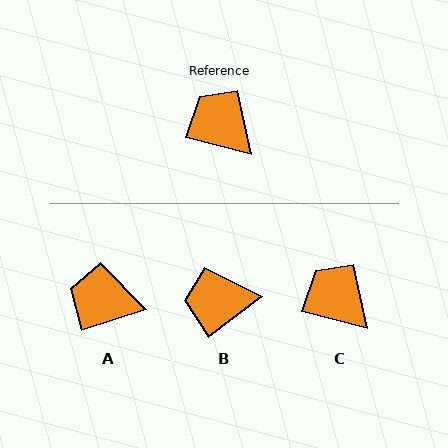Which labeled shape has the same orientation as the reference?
C.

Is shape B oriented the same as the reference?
No, it is off by about 51 degrees.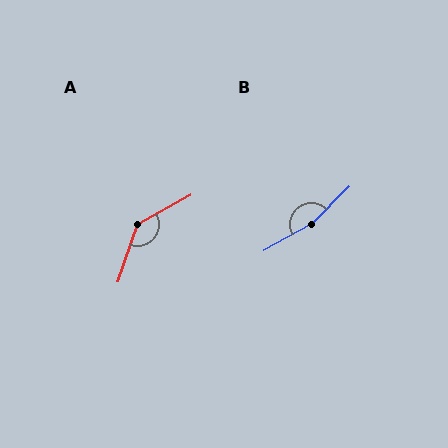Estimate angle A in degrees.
Approximately 137 degrees.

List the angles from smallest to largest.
A (137°), B (164°).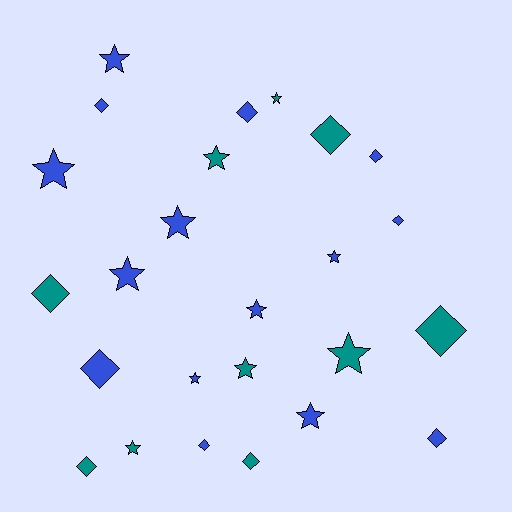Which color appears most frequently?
Blue, with 15 objects.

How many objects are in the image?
There are 25 objects.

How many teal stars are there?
There are 5 teal stars.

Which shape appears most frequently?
Star, with 13 objects.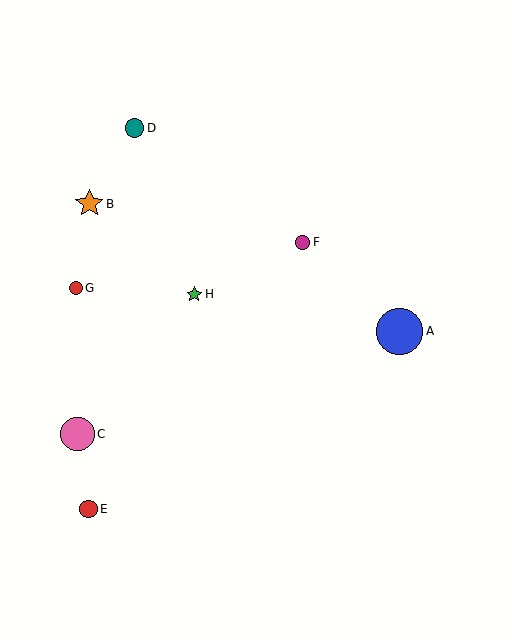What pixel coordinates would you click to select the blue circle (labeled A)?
Click at (400, 331) to select the blue circle A.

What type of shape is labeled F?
Shape F is a magenta circle.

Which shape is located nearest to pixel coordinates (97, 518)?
The red circle (labeled E) at (89, 509) is nearest to that location.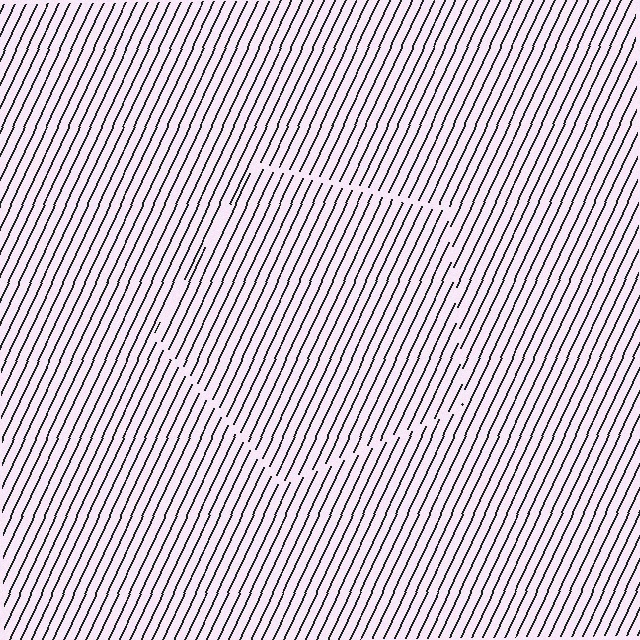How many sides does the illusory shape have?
5 sides — the line-ends trace a pentagon.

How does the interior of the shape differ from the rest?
The interior of the shape contains the same grating, shifted by half a period — the contour is defined by the phase discontinuity where line-ends from the inner and outer gratings abut.